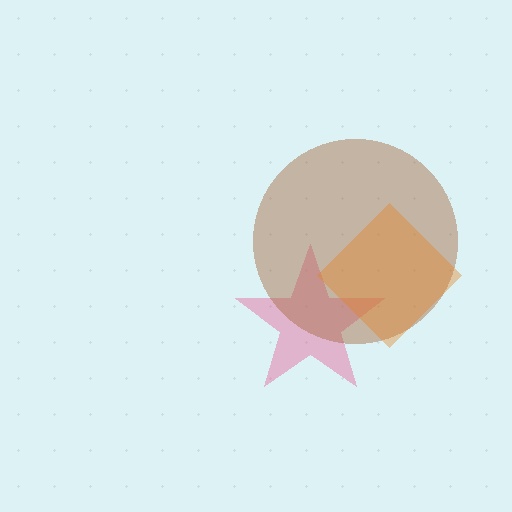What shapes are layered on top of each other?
The layered shapes are: a pink star, a brown circle, an orange diamond.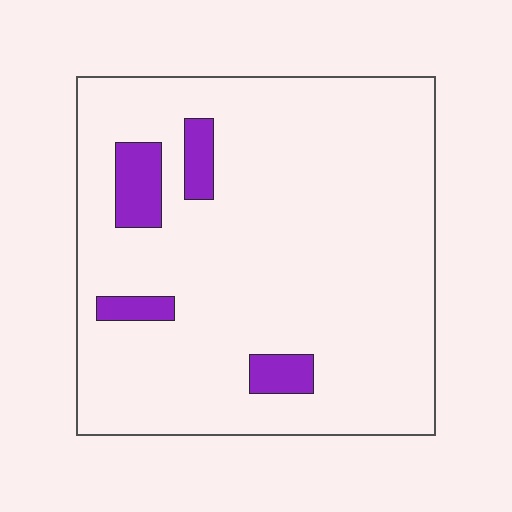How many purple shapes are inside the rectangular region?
4.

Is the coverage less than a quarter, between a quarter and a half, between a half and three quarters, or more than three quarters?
Less than a quarter.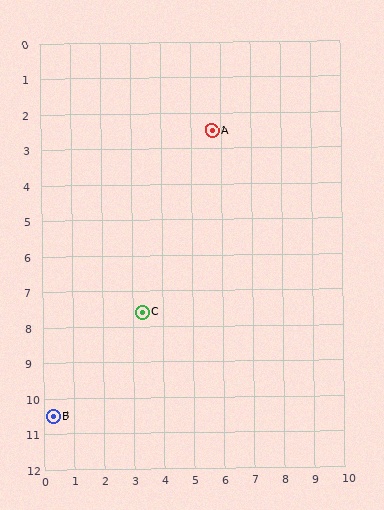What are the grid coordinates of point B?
Point B is at approximately (0.3, 10.5).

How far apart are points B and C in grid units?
Points B and C are about 4.2 grid units apart.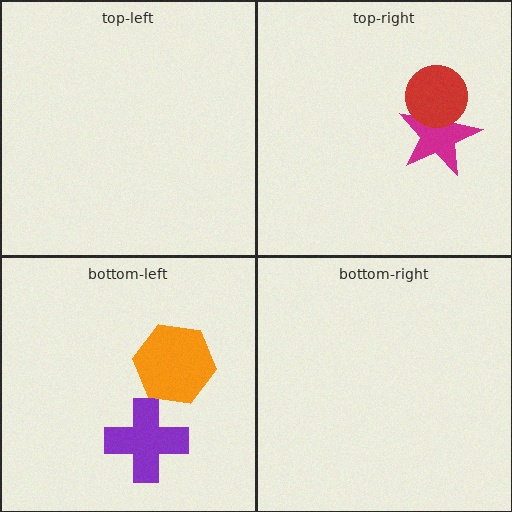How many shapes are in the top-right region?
2.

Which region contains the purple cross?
The bottom-left region.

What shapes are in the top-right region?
The magenta star, the red circle.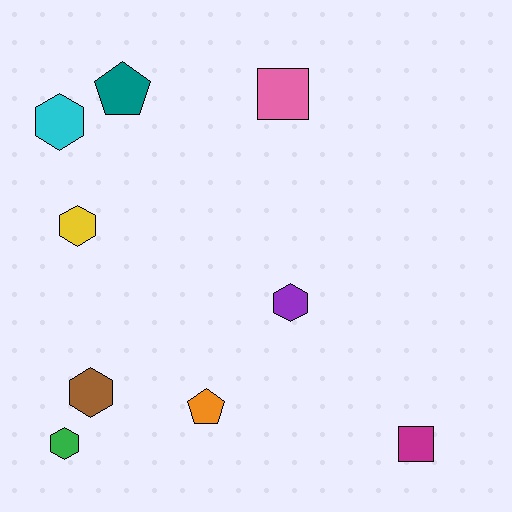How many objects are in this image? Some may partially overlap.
There are 9 objects.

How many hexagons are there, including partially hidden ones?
There are 5 hexagons.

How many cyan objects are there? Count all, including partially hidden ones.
There is 1 cyan object.